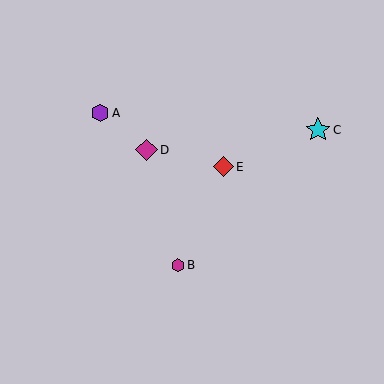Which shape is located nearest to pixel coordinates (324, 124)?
The cyan star (labeled C) at (318, 130) is nearest to that location.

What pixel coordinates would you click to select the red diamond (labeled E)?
Click at (223, 167) to select the red diamond E.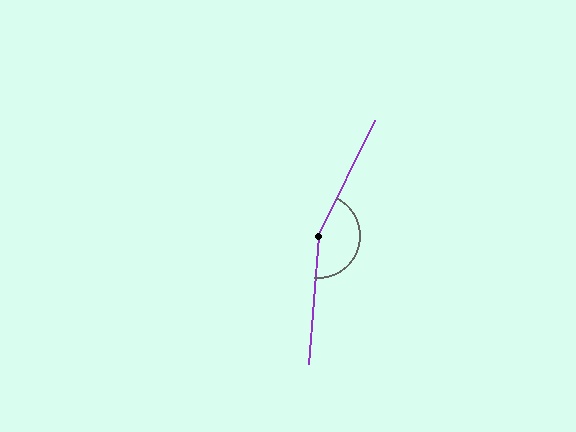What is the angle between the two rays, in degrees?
Approximately 158 degrees.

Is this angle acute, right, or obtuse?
It is obtuse.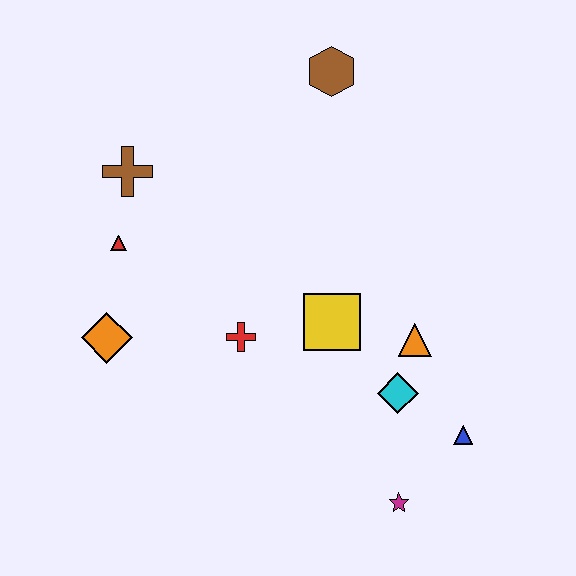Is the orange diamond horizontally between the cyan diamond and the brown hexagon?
No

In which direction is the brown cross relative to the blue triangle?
The brown cross is to the left of the blue triangle.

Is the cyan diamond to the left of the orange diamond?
No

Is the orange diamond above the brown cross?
No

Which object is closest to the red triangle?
The brown cross is closest to the red triangle.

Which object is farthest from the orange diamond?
The blue triangle is farthest from the orange diamond.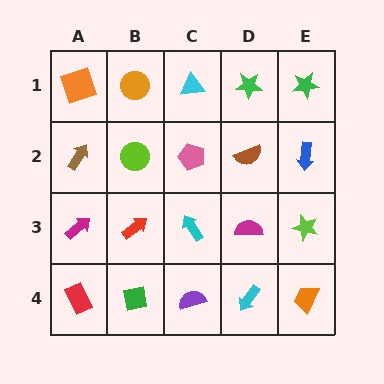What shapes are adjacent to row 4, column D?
A magenta semicircle (row 3, column D), a purple semicircle (row 4, column C), an orange trapezoid (row 4, column E).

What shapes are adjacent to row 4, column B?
A red arrow (row 3, column B), a red rectangle (row 4, column A), a purple semicircle (row 4, column C).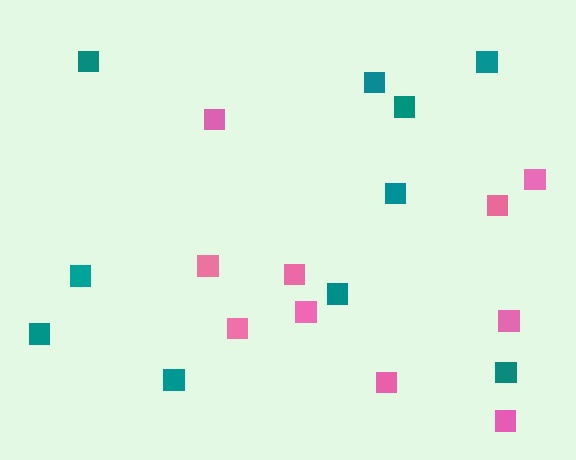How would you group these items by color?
There are 2 groups: one group of teal squares (10) and one group of pink squares (10).